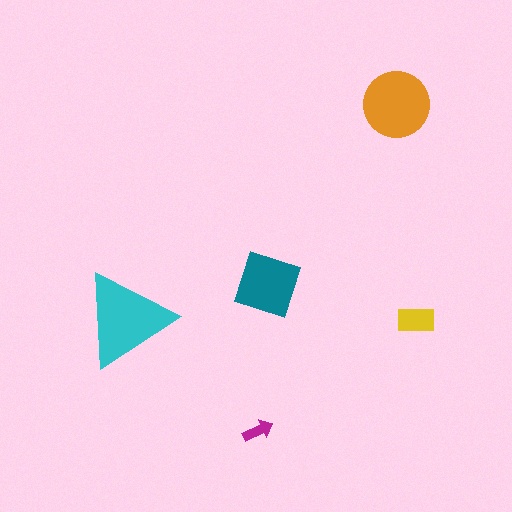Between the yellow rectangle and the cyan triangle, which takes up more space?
The cyan triangle.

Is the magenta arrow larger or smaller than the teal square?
Smaller.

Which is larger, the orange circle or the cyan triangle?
The cyan triangle.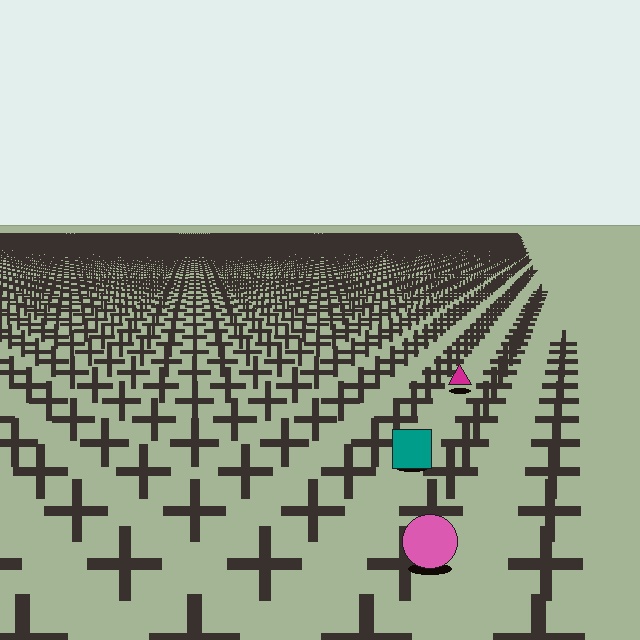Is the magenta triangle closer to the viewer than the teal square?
No. The teal square is closer — you can tell from the texture gradient: the ground texture is coarser near it.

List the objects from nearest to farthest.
From nearest to farthest: the pink circle, the teal square, the magenta triangle.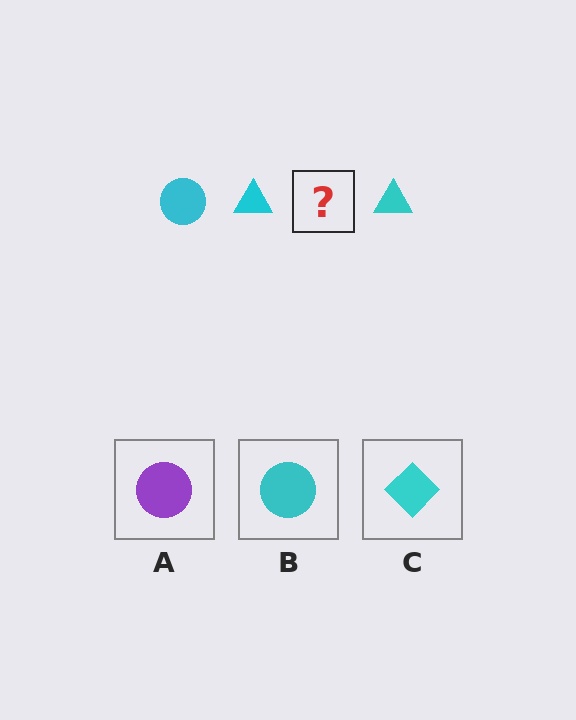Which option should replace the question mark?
Option B.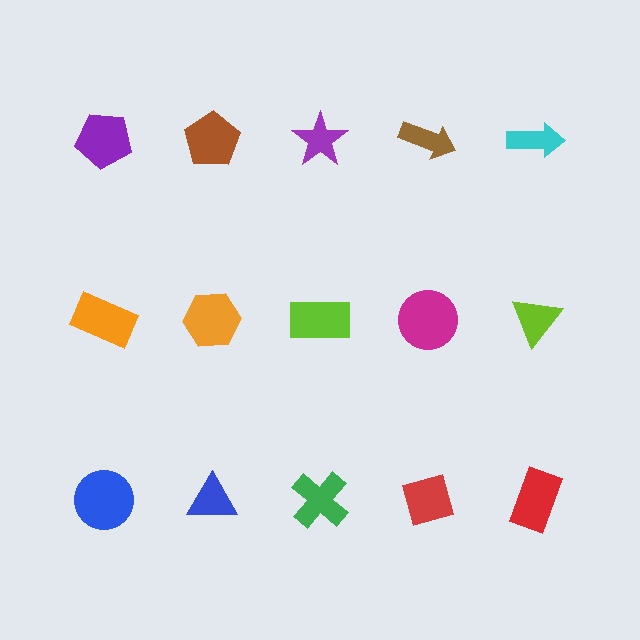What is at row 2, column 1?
An orange rectangle.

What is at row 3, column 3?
A green cross.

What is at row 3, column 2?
A blue triangle.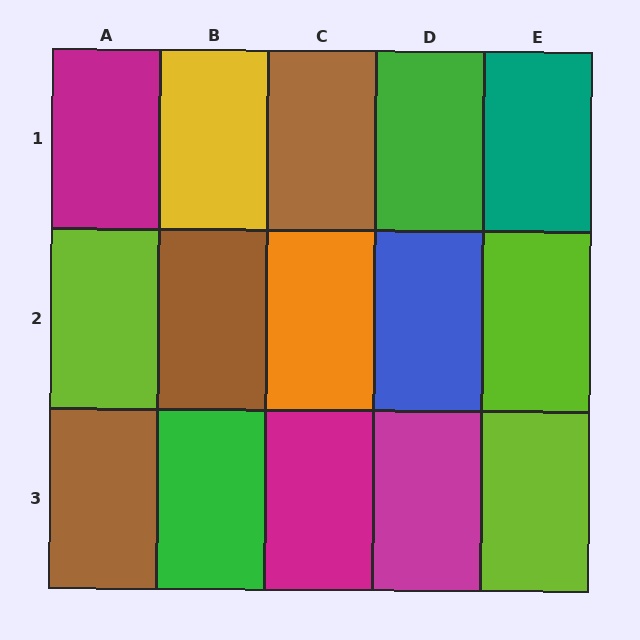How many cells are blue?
1 cell is blue.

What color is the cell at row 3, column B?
Green.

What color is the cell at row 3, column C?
Magenta.